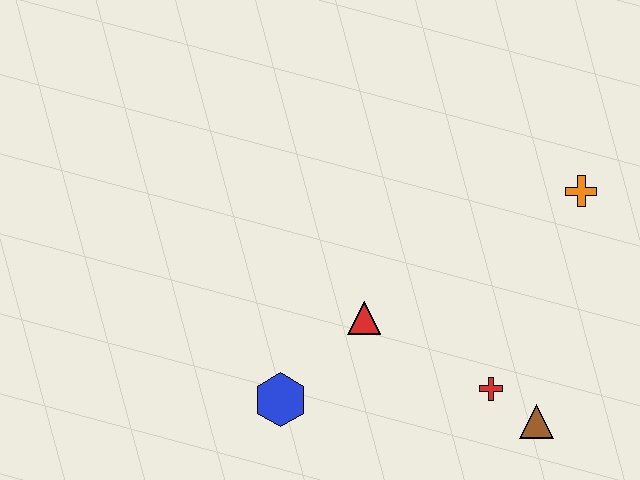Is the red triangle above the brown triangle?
Yes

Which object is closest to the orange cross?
The red cross is closest to the orange cross.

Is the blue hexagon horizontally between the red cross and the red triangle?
No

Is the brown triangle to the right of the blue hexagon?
Yes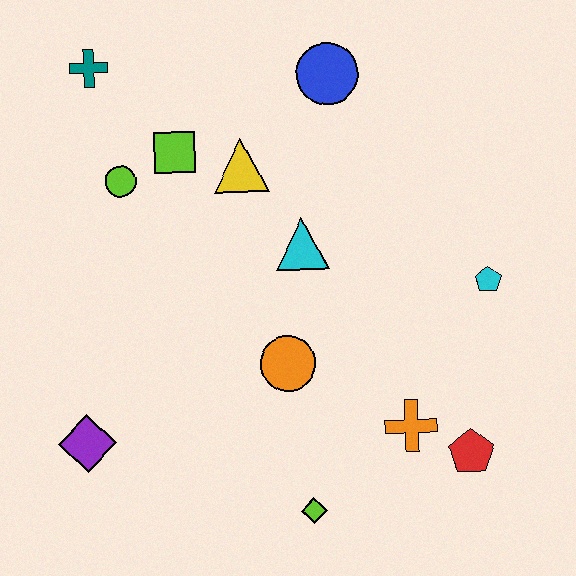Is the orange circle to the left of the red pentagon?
Yes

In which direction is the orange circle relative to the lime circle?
The orange circle is below the lime circle.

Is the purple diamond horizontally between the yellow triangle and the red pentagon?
No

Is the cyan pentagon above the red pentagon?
Yes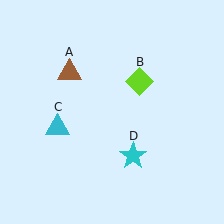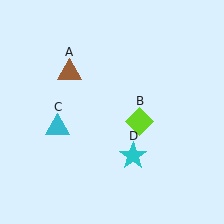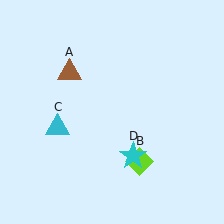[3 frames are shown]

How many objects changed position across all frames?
1 object changed position: lime diamond (object B).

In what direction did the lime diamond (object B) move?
The lime diamond (object B) moved down.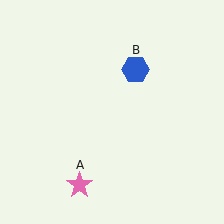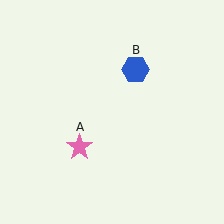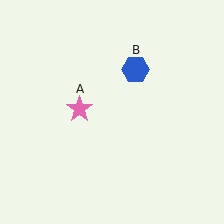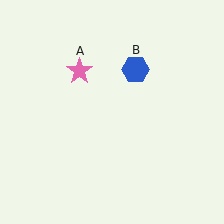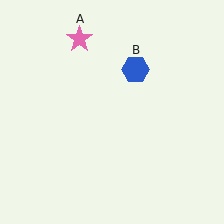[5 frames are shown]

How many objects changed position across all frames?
1 object changed position: pink star (object A).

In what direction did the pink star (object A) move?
The pink star (object A) moved up.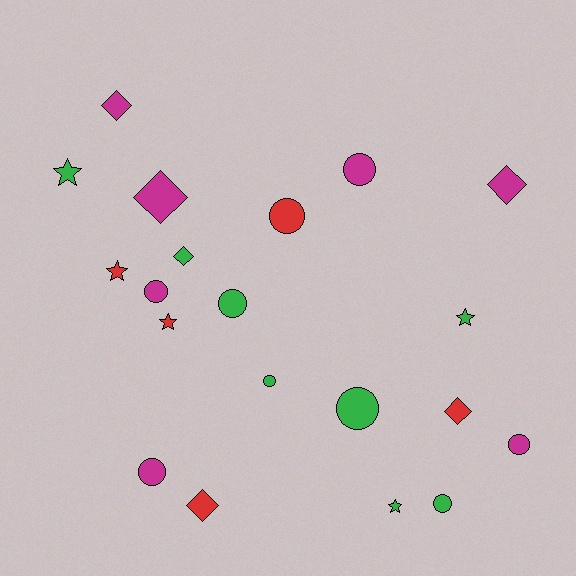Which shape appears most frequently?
Circle, with 9 objects.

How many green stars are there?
There are 3 green stars.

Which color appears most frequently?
Green, with 8 objects.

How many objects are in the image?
There are 20 objects.